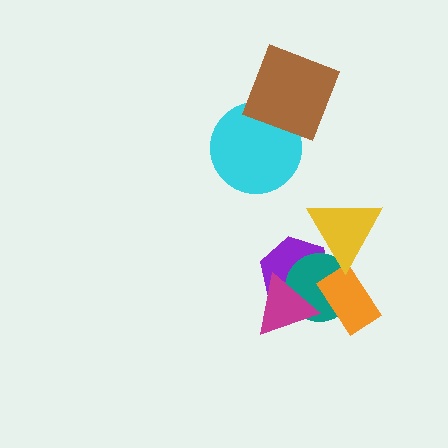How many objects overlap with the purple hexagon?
4 objects overlap with the purple hexagon.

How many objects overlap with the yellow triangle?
2 objects overlap with the yellow triangle.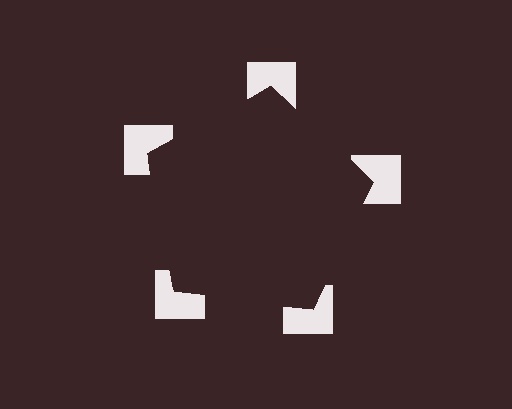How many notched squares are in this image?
There are 5 — one at each vertex of the illusory pentagon.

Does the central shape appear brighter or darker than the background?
It typically appears slightly darker than the background, even though no actual brightness change is drawn.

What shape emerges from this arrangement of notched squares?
An illusory pentagon — its edges are inferred from the aligned wedge cuts in the notched squares, not physically drawn.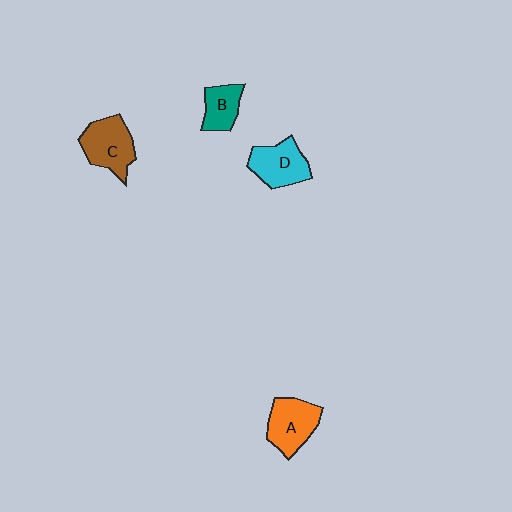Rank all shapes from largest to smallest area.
From largest to smallest: C (brown), A (orange), D (cyan), B (teal).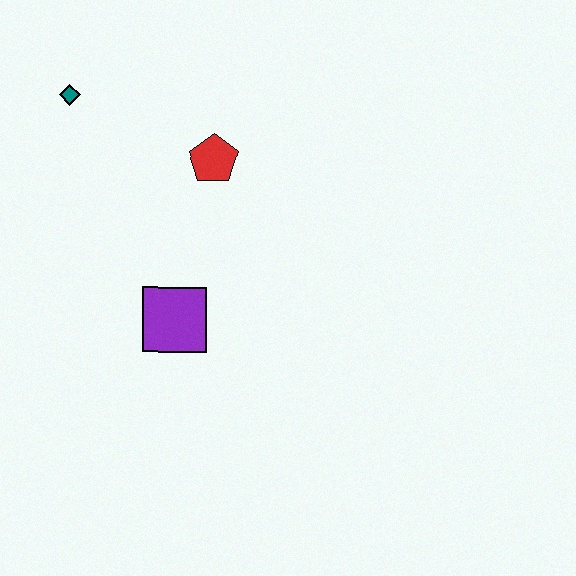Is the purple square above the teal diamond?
No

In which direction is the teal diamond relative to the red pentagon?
The teal diamond is to the left of the red pentagon.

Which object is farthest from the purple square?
The teal diamond is farthest from the purple square.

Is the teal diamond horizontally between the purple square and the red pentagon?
No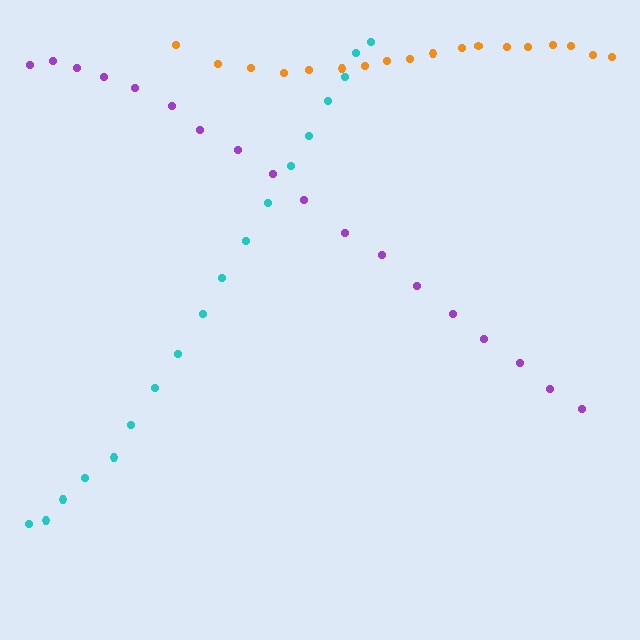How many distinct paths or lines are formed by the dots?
There are 3 distinct paths.